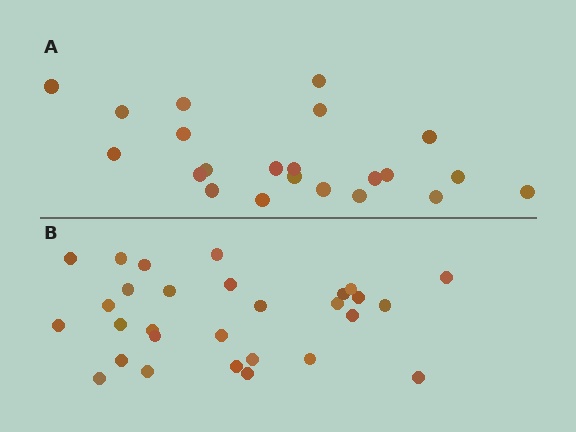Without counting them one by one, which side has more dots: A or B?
Region B (the bottom region) has more dots.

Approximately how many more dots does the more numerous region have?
Region B has roughly 8 or so more dots than region A.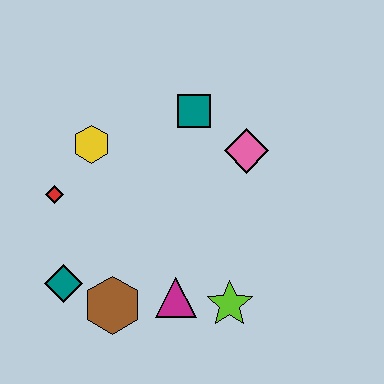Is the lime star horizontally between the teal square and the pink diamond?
Yes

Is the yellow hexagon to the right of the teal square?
No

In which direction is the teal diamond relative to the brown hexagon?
The teal diamond is to the left of the brown hexagon.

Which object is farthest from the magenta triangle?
The teal square is farthest from the magenta triangle.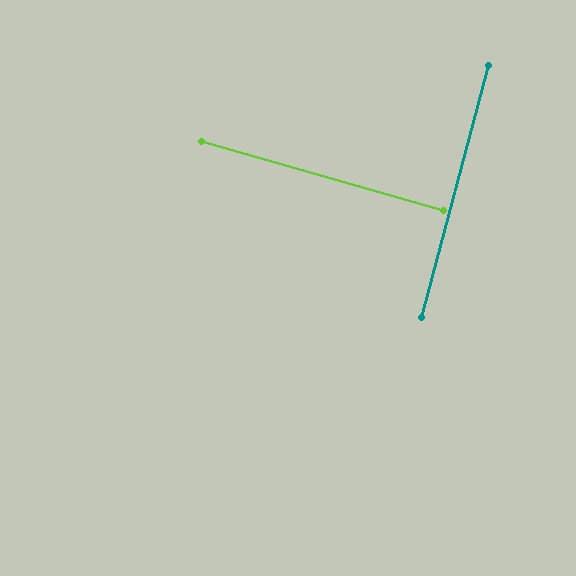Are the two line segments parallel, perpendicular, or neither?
Perpendicular — they meet at approximately 89°.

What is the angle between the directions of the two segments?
Approximately 89 degrees.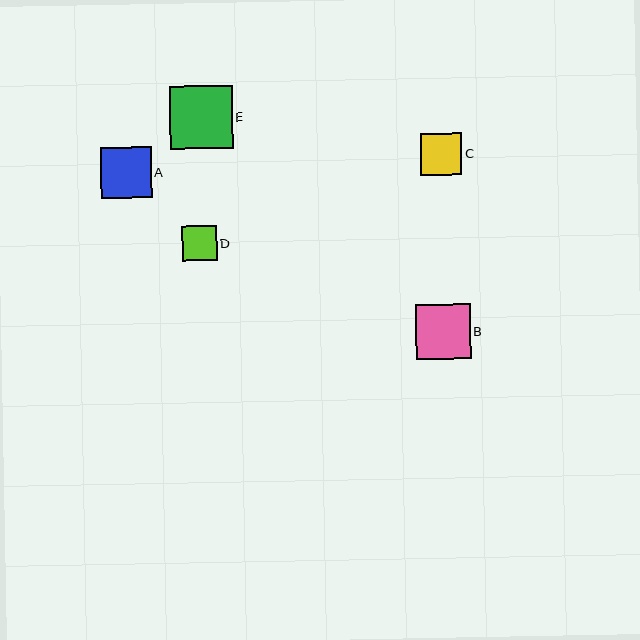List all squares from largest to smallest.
From largest to smallest: E, B, A, C, D.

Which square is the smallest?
Square D is the smallest with a size of approximately 35 pixels.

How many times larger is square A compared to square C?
Square A is approximately 1.2 times the size of square C.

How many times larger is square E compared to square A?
Square E is approximately 1.2 times the size of square A.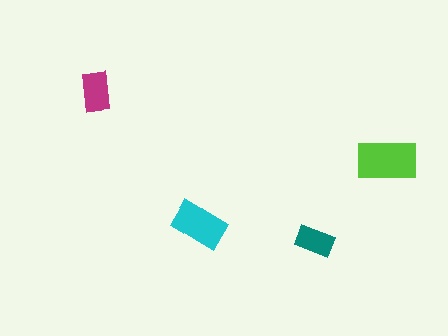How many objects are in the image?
There are 4 objects in the image.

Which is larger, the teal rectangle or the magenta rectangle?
The magenta one.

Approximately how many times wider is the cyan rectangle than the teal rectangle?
About 1.5 times wider.